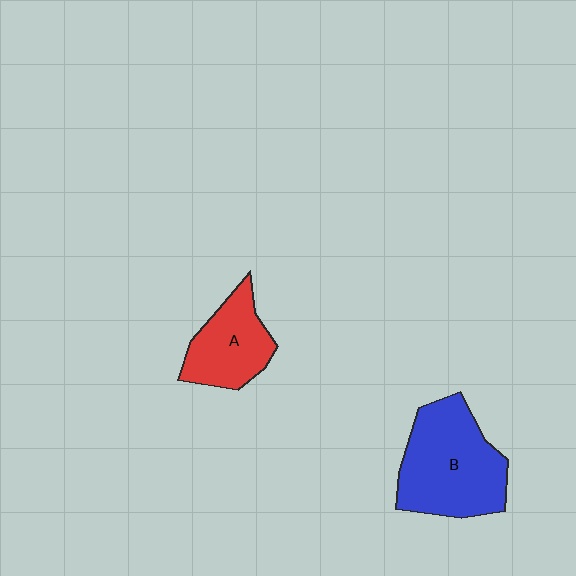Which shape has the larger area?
Shape B (blue).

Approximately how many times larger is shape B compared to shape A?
Approximately 1.6 times.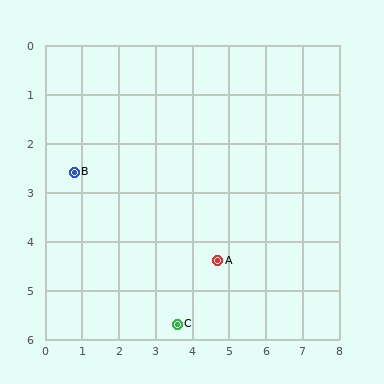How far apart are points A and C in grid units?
Points A and C are about 1.7 grid units apart.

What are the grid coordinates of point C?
Point C is at approximately (3.6, 5.7).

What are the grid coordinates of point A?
Point A is at approximately (4.7, 4.4).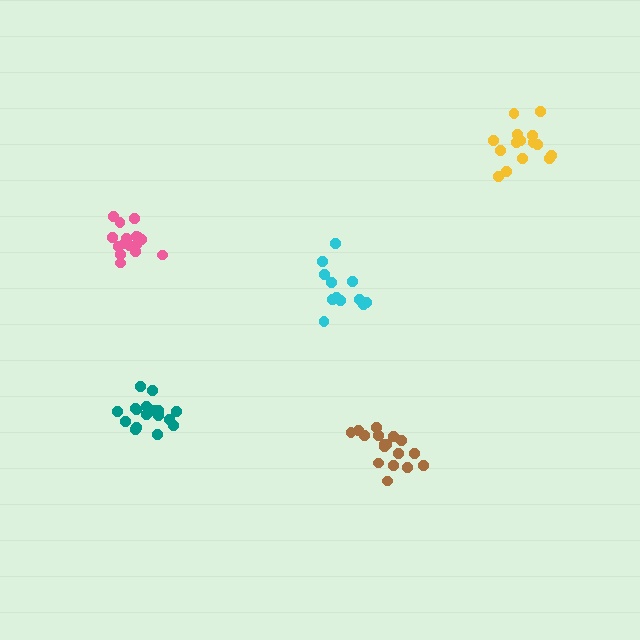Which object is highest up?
The yellow cluster is topmost.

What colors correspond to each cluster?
The clusters are colored: pink, cyan, yellow, brown, teal.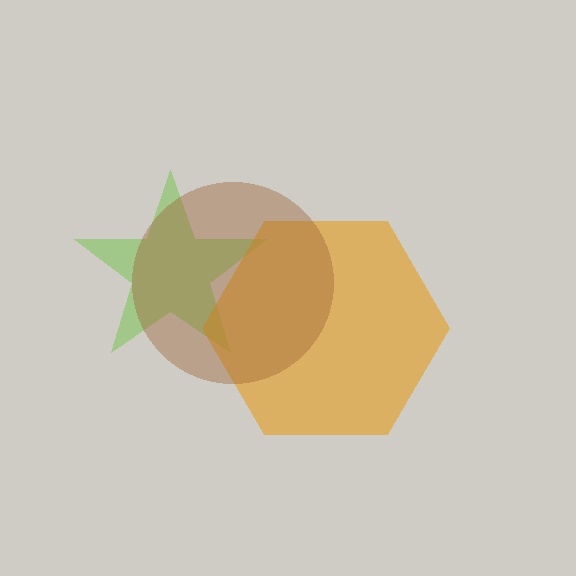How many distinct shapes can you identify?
There are 3 distinct shapes: a lime star, an orange hexagon, a brown circle.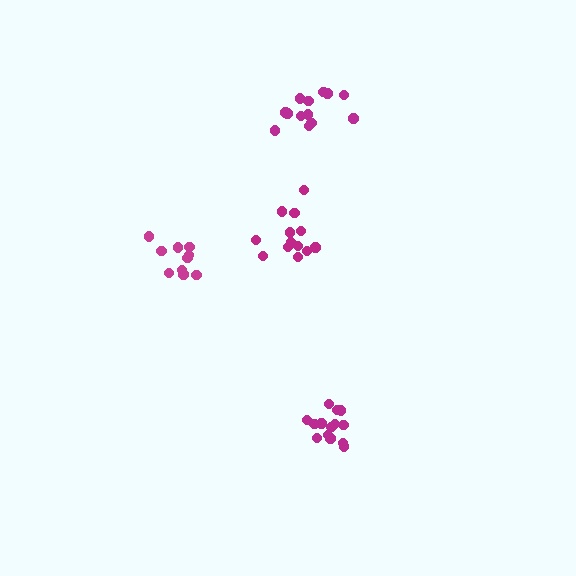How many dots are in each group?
Group 1: 14 dots, Group 2: 13 dots, Group 3: 10 dots, Group 4: 13 dots (50 total).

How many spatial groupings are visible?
There are 4 spatial groupings.